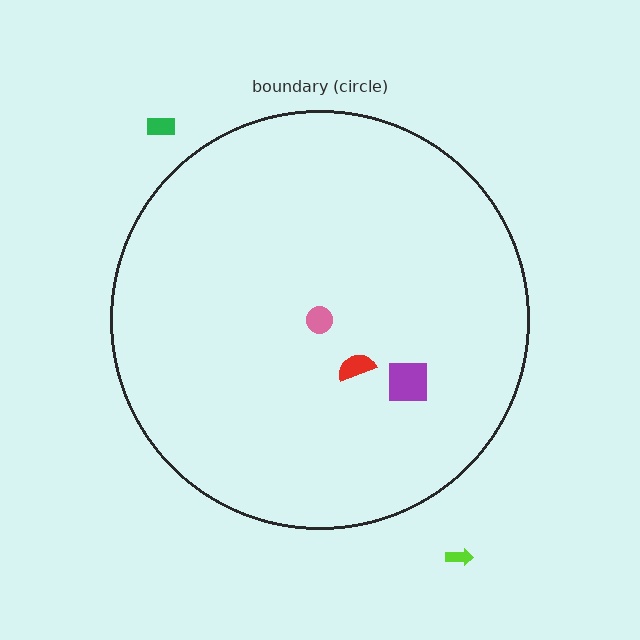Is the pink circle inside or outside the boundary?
Inside.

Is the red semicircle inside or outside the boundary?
Inside.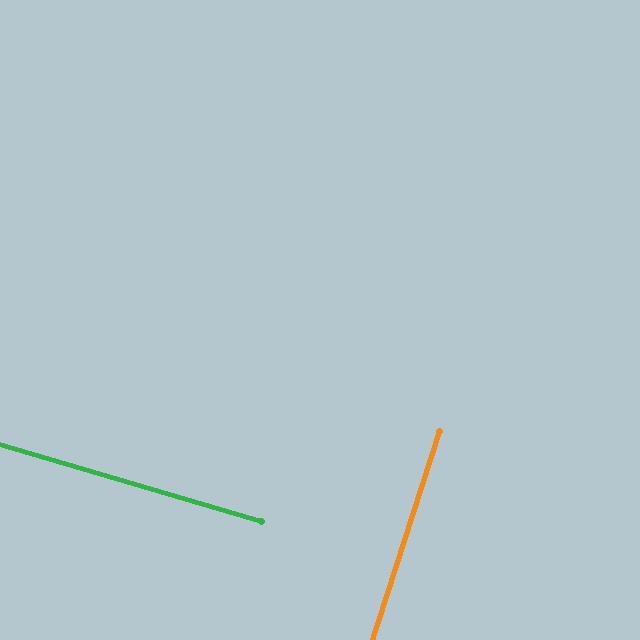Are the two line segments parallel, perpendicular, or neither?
Perpendicular — they meet at approximately 89°.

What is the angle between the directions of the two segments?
Approximately 89 degrees.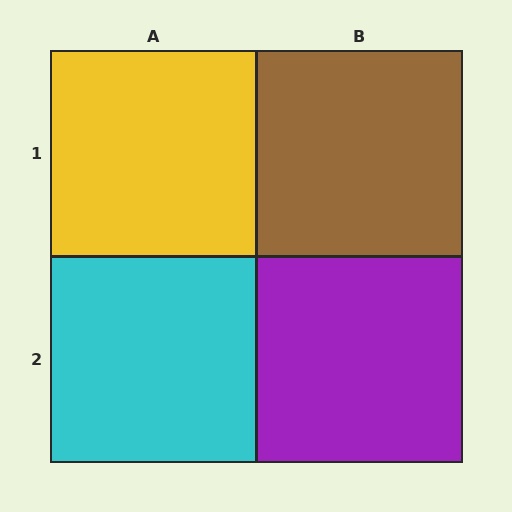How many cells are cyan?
1 cell is cyan.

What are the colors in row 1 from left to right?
Yellow, brown.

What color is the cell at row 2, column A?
Cyan.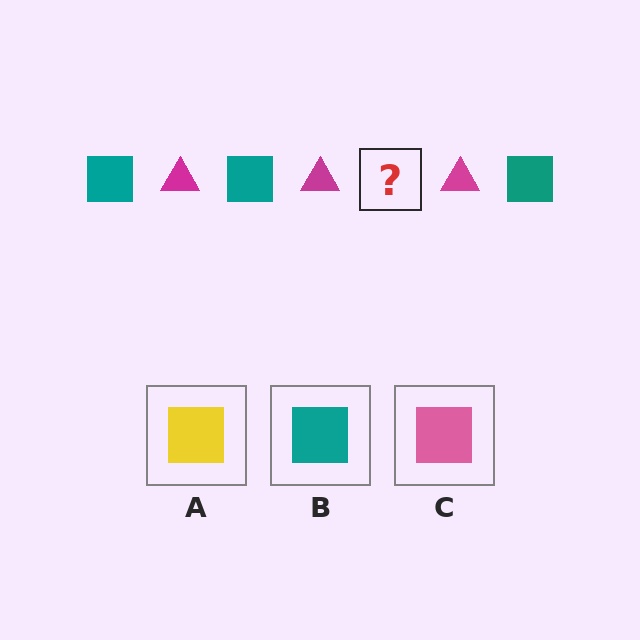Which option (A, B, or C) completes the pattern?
B.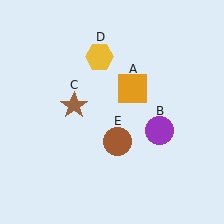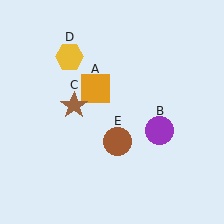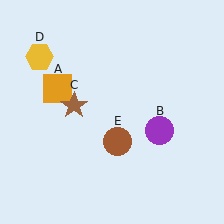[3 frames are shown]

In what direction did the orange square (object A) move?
The orange square (object A) moved left.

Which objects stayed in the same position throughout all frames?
Purple circle (object B) and brown star (object C) and brown circle (object E) remained stationary.